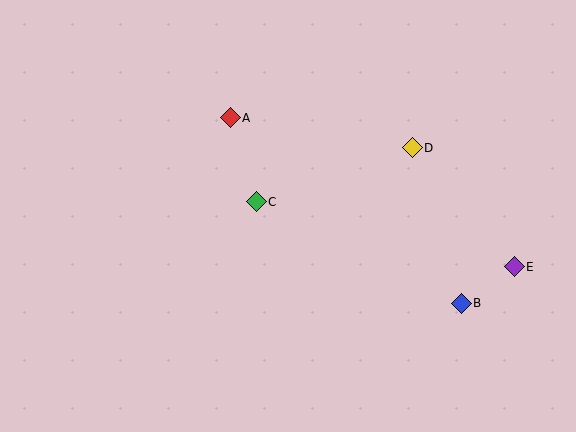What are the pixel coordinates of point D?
Point D is at (412, 148).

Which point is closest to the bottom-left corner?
Point C is closest to the bottom-left corner.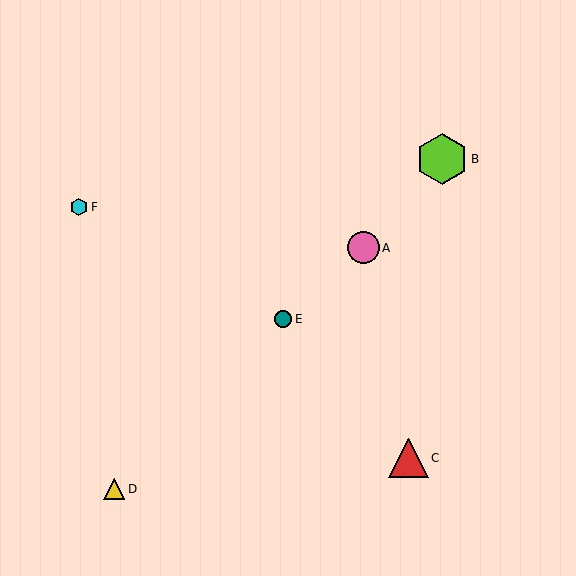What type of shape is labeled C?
Shape C is a red triangle.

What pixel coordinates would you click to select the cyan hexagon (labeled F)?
Click at (79, 207) to select the cyan hexagon F.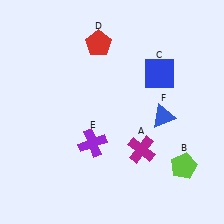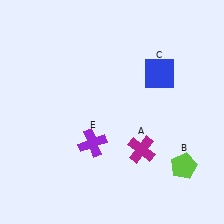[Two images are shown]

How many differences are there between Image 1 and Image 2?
There are 2 differences between the two images.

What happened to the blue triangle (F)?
The blue triangle (F) was removed in Image 2. It was in the bottom-right area of Image 1.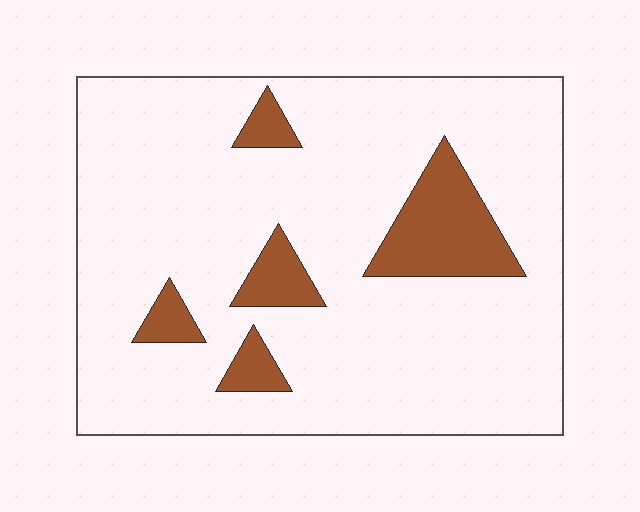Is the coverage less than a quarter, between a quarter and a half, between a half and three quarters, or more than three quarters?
Less than a quarter.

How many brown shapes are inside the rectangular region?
5.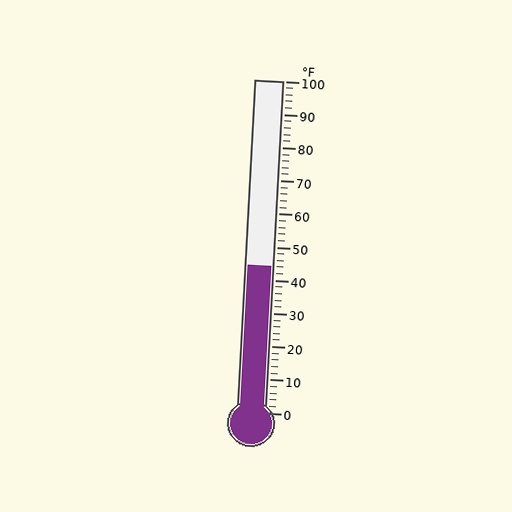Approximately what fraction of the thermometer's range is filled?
The thermometer is filled to approximately 45% of its range.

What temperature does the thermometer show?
The thermometer shows approximately 44°F.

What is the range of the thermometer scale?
The thermometer scale ranges from 0°F to 100°F.